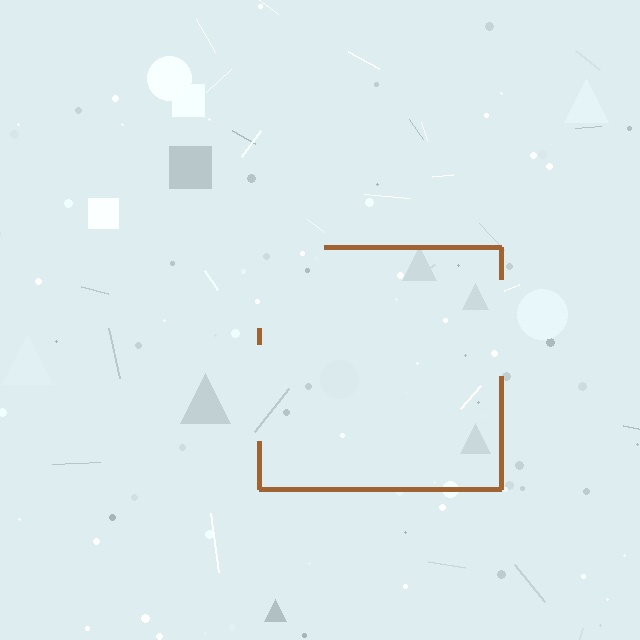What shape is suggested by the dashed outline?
The dashed outline suggests a square.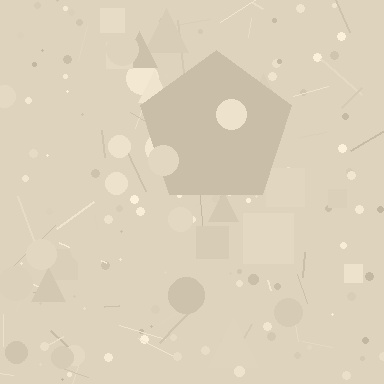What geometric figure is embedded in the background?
A pentagon is embedded in the background.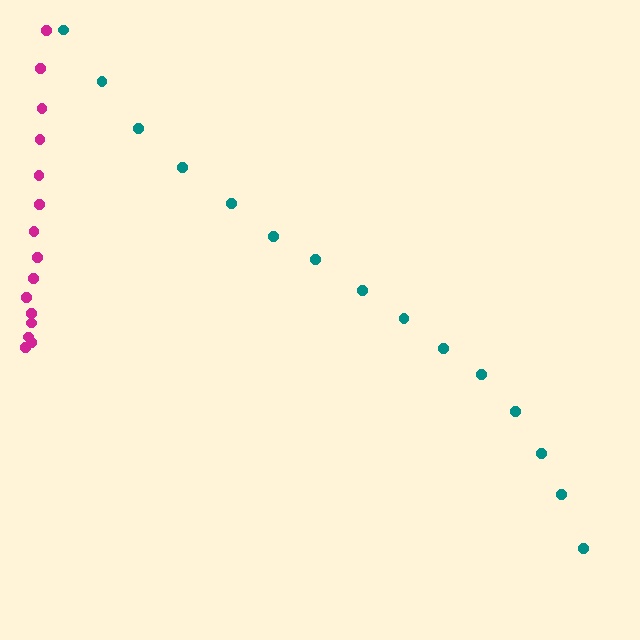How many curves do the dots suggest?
There are 2 distinct paths.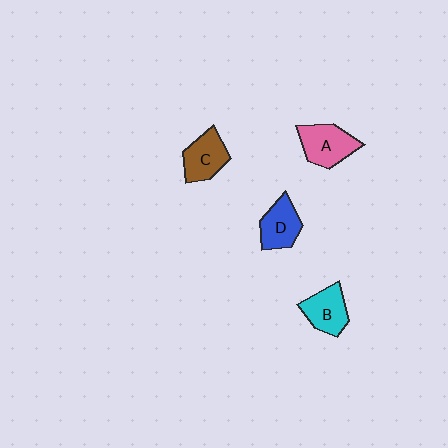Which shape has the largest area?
Shape A (pink).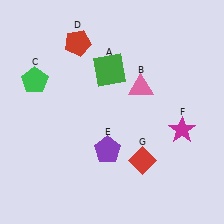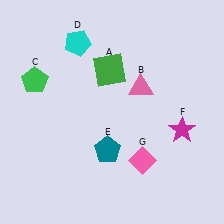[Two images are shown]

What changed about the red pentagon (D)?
In Image 1, D is red. In Image 2, it changed to cyan.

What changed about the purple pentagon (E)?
In Image 1, E is purple. In Image 2, it changed to teal.